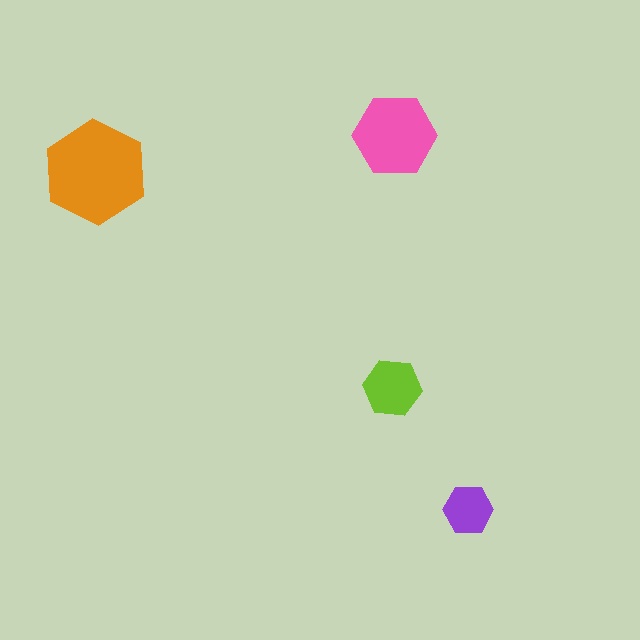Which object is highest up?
The pink hexagon is topmost.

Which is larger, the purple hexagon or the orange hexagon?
The orange one.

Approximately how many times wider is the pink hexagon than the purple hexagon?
About 1.5 times wider.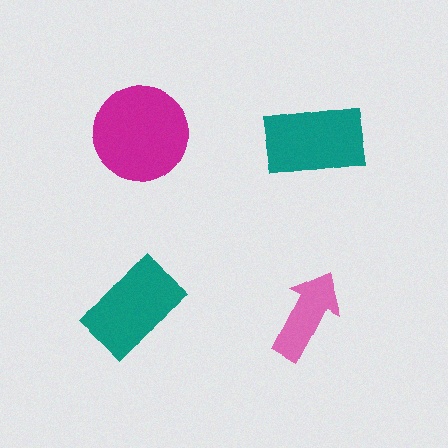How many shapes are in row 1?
2 shapes.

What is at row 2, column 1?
A teal rectangle.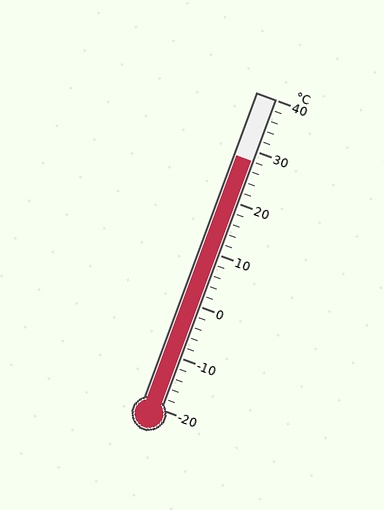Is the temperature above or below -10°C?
The temperature is above -10°C.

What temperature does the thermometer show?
The thermometer shows approximately 28°C.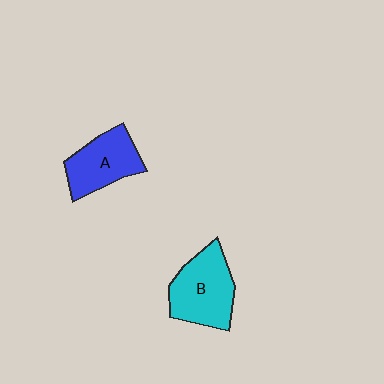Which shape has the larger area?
Shape B (cyan).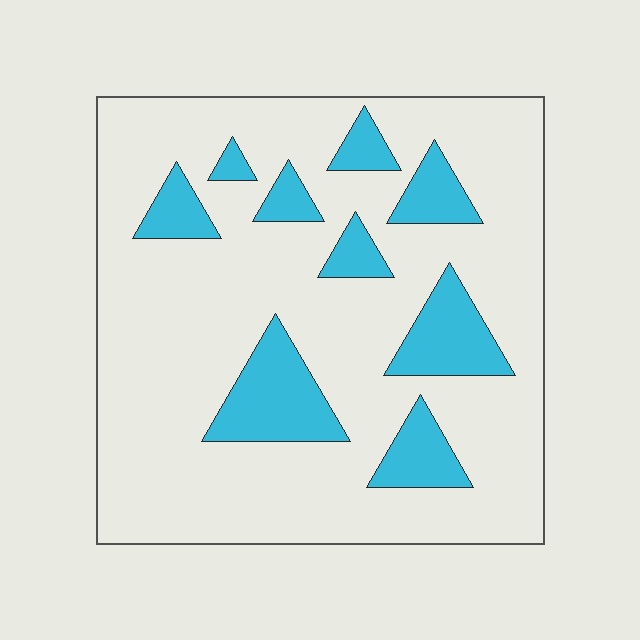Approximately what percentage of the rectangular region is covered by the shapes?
Approximately 20%.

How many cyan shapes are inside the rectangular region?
9.